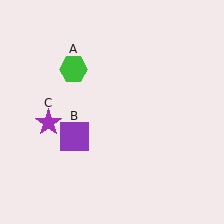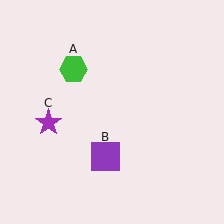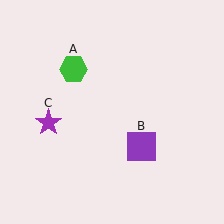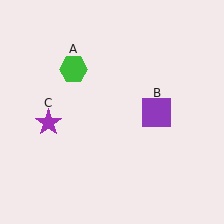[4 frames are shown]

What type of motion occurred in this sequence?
The purple square (object B) rotated counterclockwise around the center of the scene.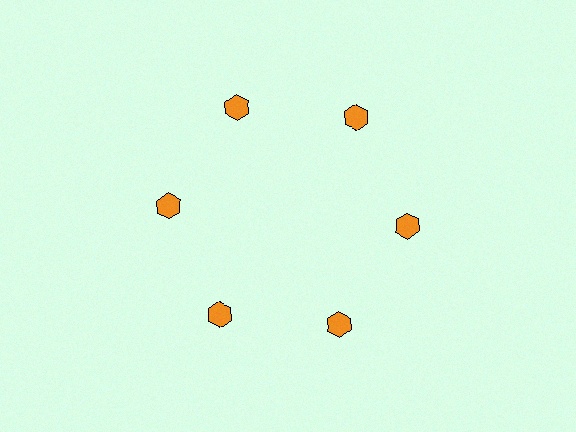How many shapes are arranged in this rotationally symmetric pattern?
There are 6 shapes, arranged in 6 groups of 1.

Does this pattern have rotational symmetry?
Yes, this pattern has 6-fold rotational symmetry. It looks the same after rotating 60 degrees around the center.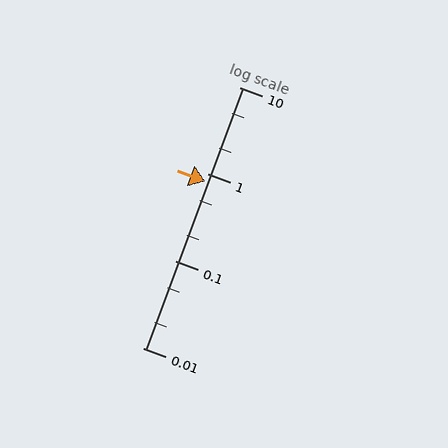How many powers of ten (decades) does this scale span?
The scale spans 3 decades, from 0.01 to 10.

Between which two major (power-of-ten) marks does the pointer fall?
The pointer is between 0.1 and 1.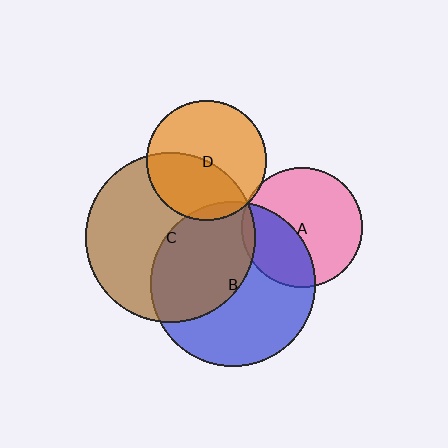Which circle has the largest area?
Circle C (brown).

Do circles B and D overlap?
Yes.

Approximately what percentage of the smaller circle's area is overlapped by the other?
Approximately 5%.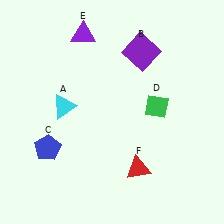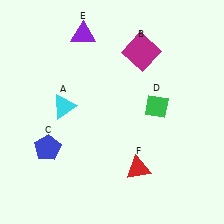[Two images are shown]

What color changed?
The square (B) changed from purple in Image 1 to magenta in Image 2.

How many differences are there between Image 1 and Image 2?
There is 1 difference between the two images.